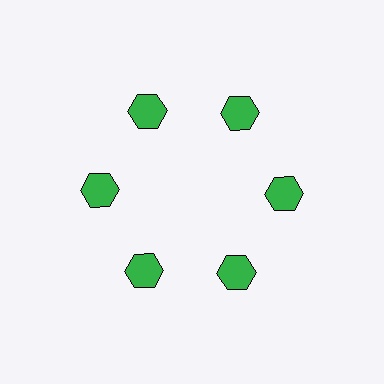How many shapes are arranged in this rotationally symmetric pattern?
There are 6 shapes, arranged in 6 groups of 1.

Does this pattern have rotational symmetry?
Yes, this pattern has 6-fold rotational symmetry. It looks the same after rotating 60 degrees around the center.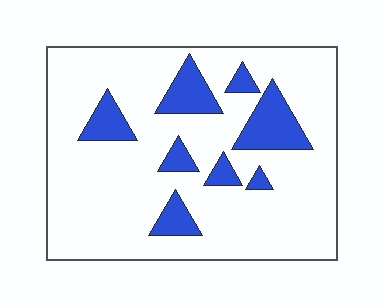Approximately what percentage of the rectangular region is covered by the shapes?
Approximately 15%.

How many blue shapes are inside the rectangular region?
8.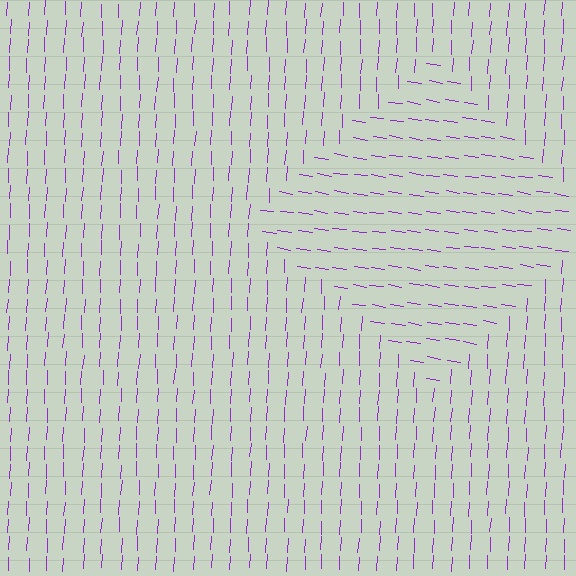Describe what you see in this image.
The image is filled with small purple line segments. A diamond region in the image has lines oriented differently from the surrounding lines, creating a visible texture boundary.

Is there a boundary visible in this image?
Yes, there is a texture boundary formed by a change in line orientation.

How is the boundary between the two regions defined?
The boundary is defined purely by a change in line orientation (approximately 85 degrees difference). All lines are the same color and thickness.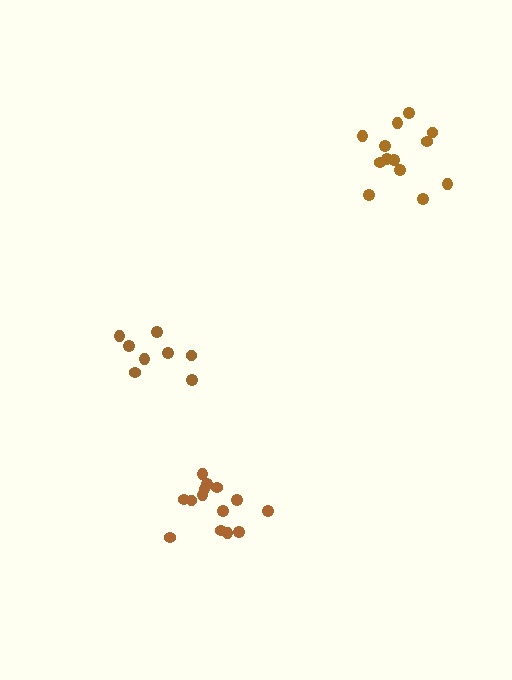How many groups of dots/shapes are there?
There are 3 groups.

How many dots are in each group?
Group 1: 13 dots, Group 2: 8 dots, Group 3: 14 dots (35 total).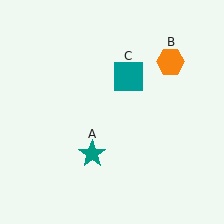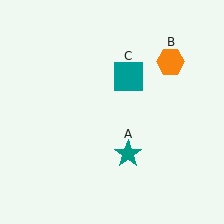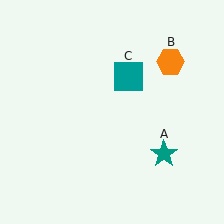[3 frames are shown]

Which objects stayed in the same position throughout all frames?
Orange hexagon (object B) and teal square (object C) remained stationary.